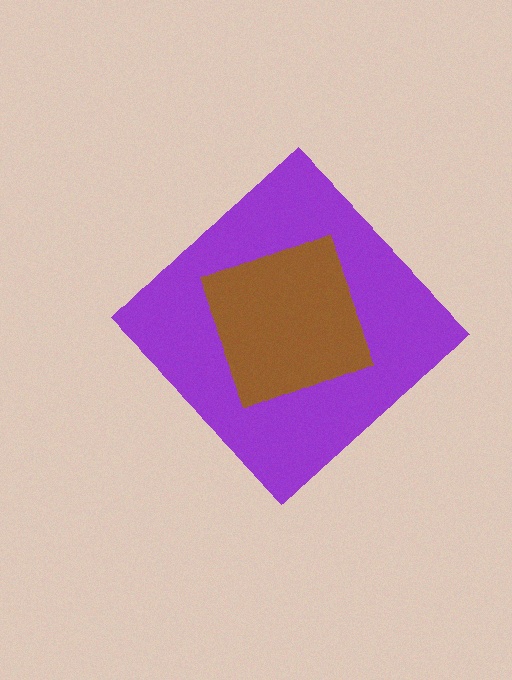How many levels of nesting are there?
2.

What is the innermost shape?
The brown square.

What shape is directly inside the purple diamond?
The brown square.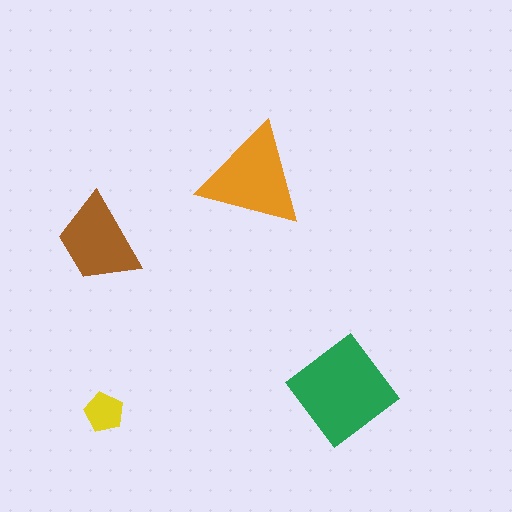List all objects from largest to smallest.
The green diamond, the orange triangle, the brown trapezoid, the yellow pentagon.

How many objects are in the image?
There are 4 objects in the image.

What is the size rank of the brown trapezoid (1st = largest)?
3rd.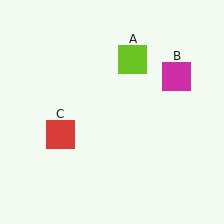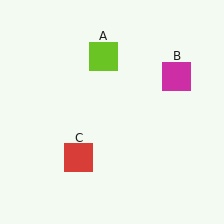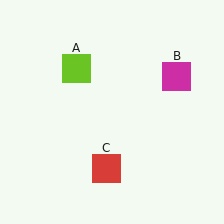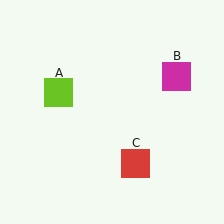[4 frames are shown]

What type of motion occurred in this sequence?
The lime square (object A), red square (object C) rotated counterclockwise around the center of the scene.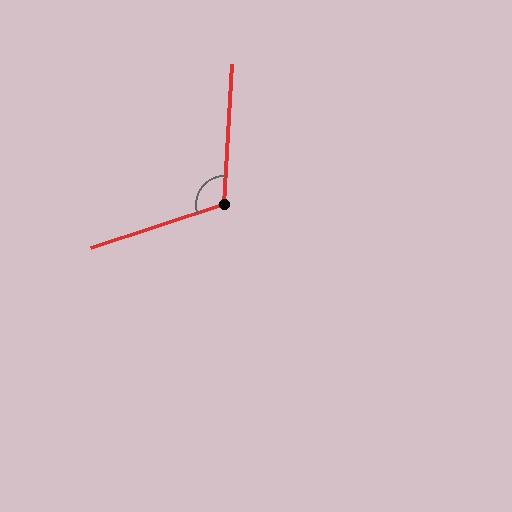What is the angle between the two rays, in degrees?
Approximately 111 degrees.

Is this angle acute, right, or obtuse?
It is obtuse.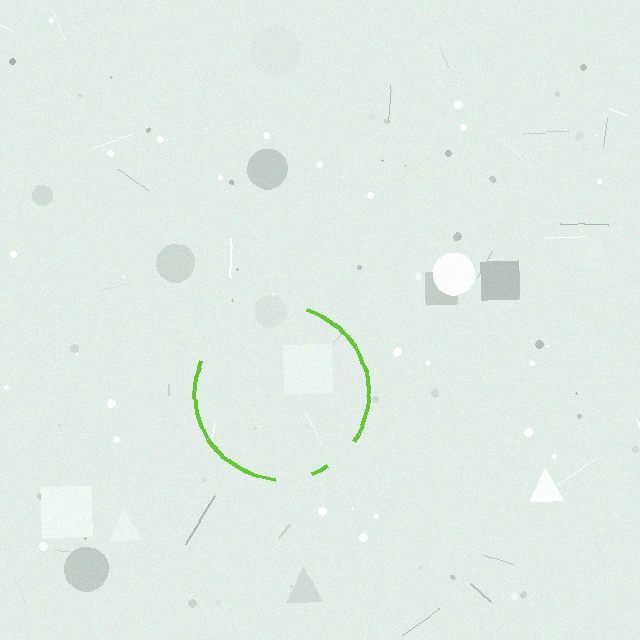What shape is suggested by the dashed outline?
The dashed outline suggests a circle.